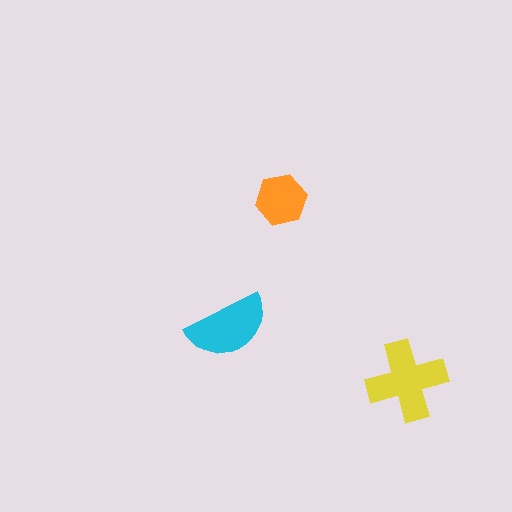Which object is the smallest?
The orange hexagon.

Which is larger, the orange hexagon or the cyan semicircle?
The cyan semicircle.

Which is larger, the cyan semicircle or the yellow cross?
The yellow cross.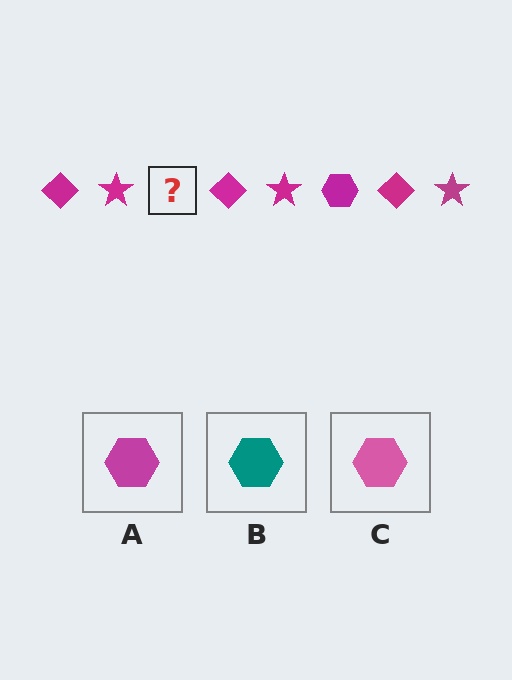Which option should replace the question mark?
Option A.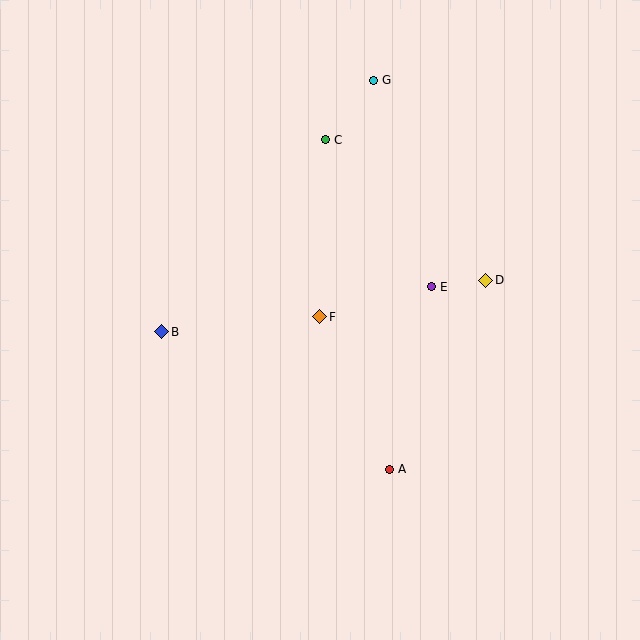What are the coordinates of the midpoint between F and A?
The midpoint between F and A is at (354, 393).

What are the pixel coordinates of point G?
Point G is at (373, 80).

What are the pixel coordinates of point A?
Point A is at (389, 469).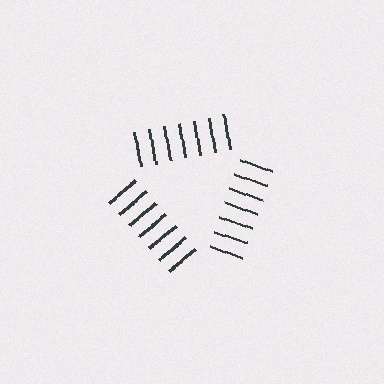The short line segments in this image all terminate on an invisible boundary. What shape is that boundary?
An illusory triangle — the line segments terminate on its edges but no continuous stroke is drawn.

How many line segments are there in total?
21 — 7 along each of the 3 edges.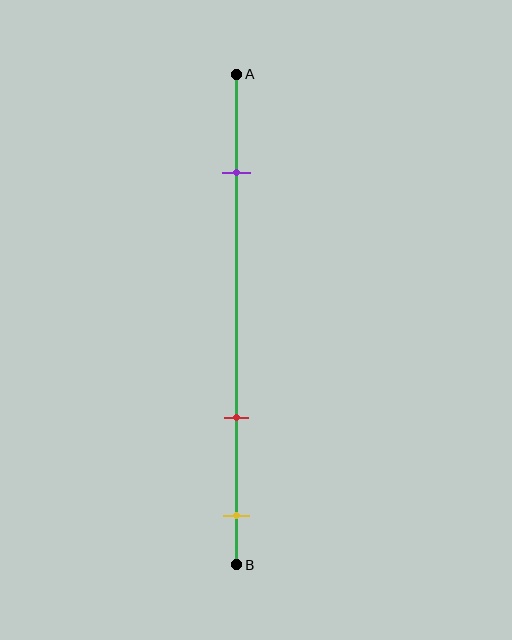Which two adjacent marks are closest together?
The red and yellow marks are the closest adjacent pair.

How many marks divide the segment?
There are 3 marks dividing the segment.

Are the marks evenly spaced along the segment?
No, the marks are not evenly spaced.